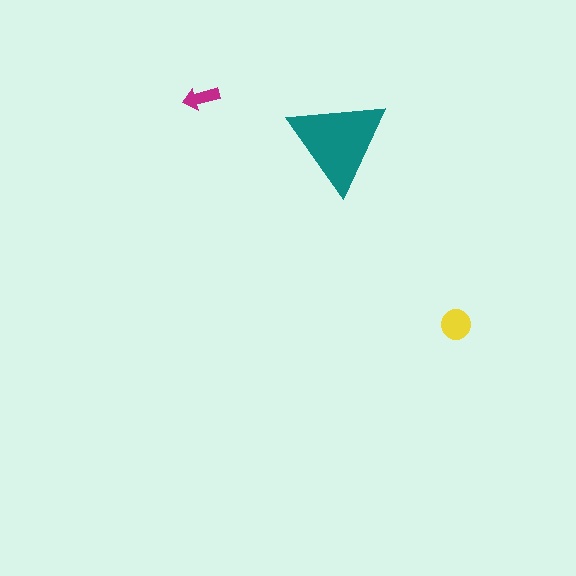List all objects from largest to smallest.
The teal triangle, the yellow circle, the magenta arrow.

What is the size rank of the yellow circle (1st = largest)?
2nd.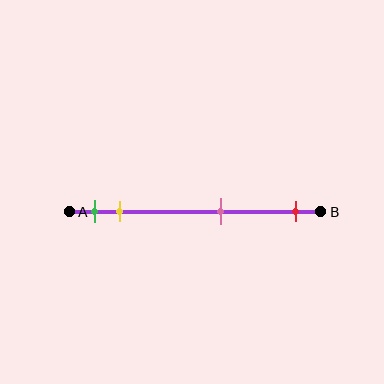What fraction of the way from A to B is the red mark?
The red mark is approximately 90% (0.9) of the way from A to B.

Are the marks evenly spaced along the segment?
No, the marks are not evenly spaced.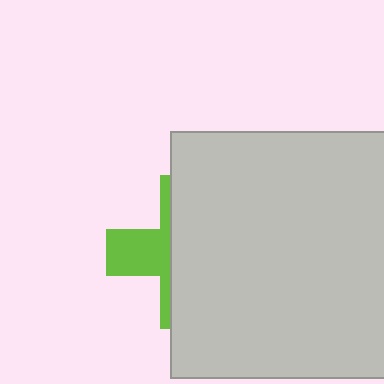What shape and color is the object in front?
The object in front is a light gray square.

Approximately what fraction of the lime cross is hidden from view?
Roughly 67% of the lime cross is hidden behind the light gray square.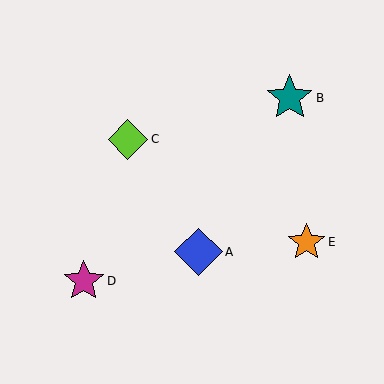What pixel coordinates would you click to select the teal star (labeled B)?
Click at (290, 98) to select the teal star B.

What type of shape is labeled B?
Shape B is a teal star.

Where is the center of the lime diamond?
The center of the lime diamond is at (128, 139).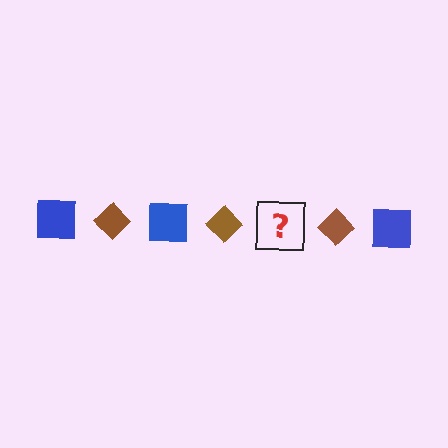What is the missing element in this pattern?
The missing element is a blue square.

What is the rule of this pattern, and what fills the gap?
The rule is that the pattern alternates between blue square and brown diamond. The gap should be filled with a blue square.